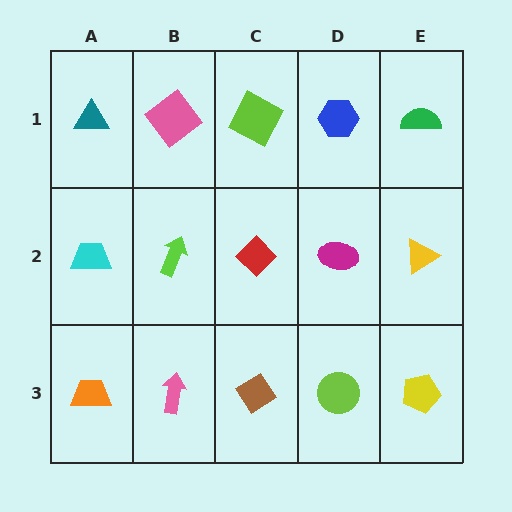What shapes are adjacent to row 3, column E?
A yellow triangle (row 2, column E), a lime circle (row 3, column D).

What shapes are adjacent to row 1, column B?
A lime arrow (row 2, column B), a teal triangle (row 1, column A), a lime square (row 1, column C).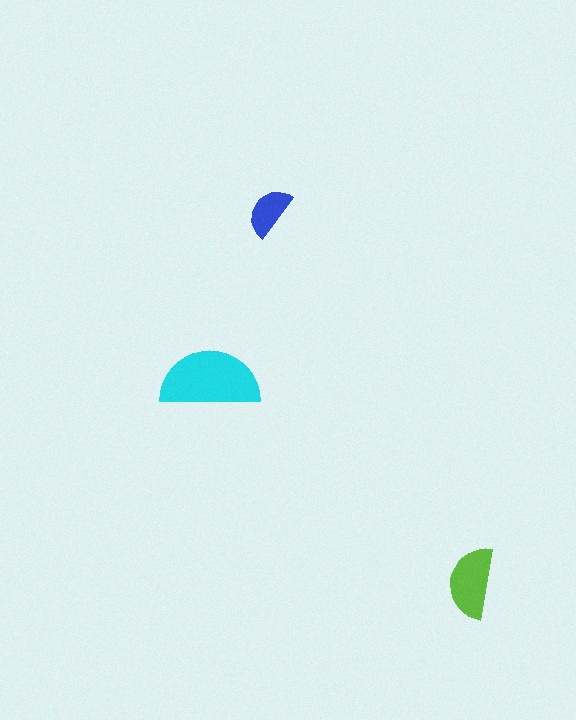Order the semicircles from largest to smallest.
the cyan one, the lime one, the blue one.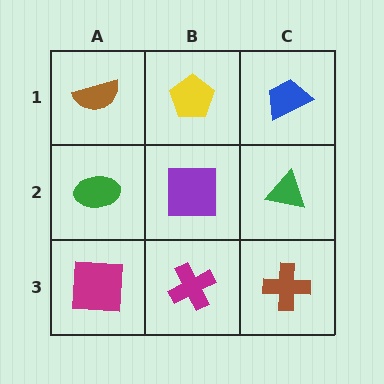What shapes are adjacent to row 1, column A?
A green ellipse (row 2, column A), a yellow pentagon (row 1, column B).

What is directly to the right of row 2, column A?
A purple square.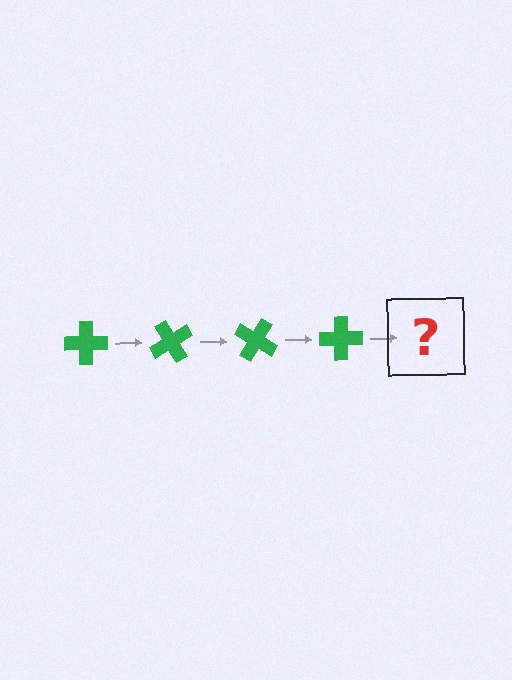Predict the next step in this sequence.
The next step is a green cross rotated 240 degrees.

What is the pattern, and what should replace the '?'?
The pattern is that the cross rotates 60 degrees each step. The '?' should be a green cross rotated 240 degrees.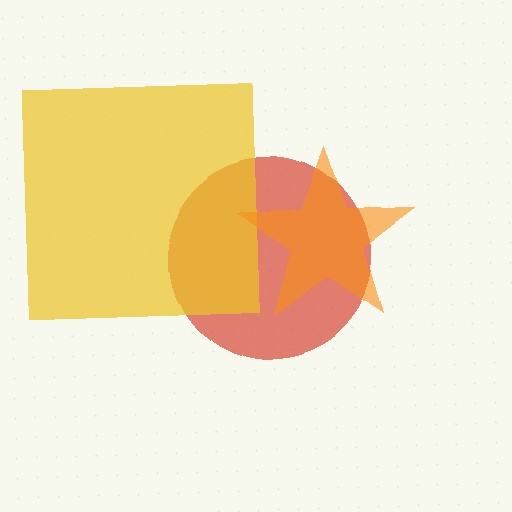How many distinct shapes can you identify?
There are 3 distinct shapes: a red circle, a yellow square, an orange star.